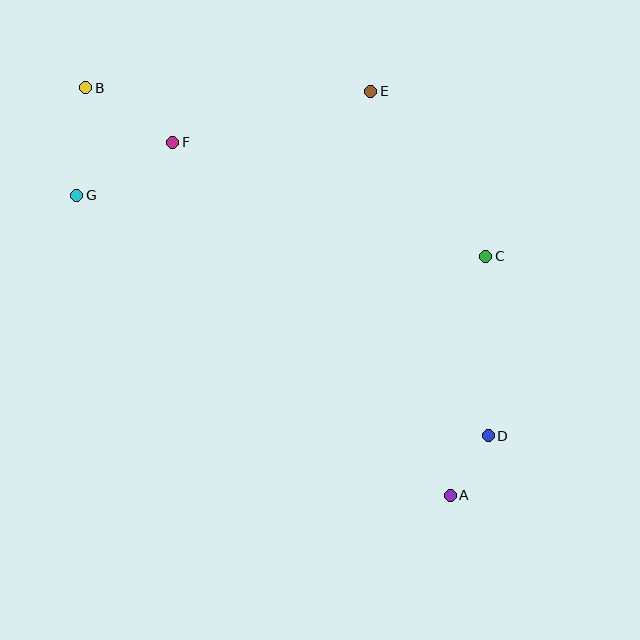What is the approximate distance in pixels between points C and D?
The distance between C and D is approximately 179 pixels.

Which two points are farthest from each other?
Points A and B are farthest from each other.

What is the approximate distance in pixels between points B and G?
The distance between B and G is approximately 108 pixels.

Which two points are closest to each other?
Points A and D are closest to each other.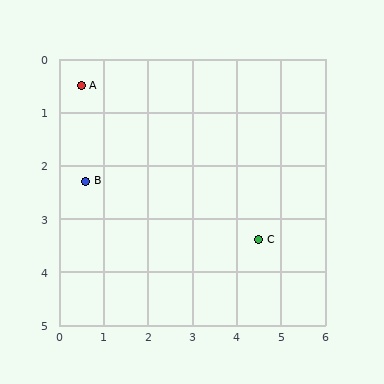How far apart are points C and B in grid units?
Points C and B are about 4.1 grid units apart.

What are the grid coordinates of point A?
Point A is at approximately (0.5, 0.5).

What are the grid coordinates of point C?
Point C is at approximately (4.5, 3.4).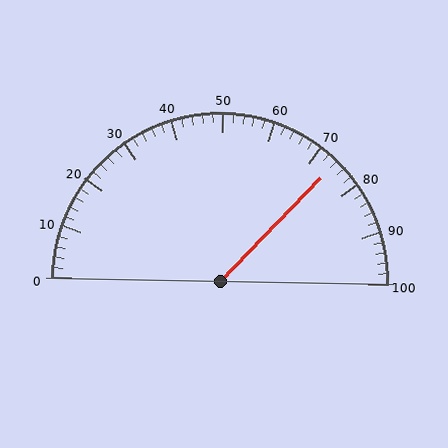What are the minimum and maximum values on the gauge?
The gauge ranges from 0 to 100.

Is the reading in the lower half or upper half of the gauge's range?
The reading is in the upper half of the range (0 to 100).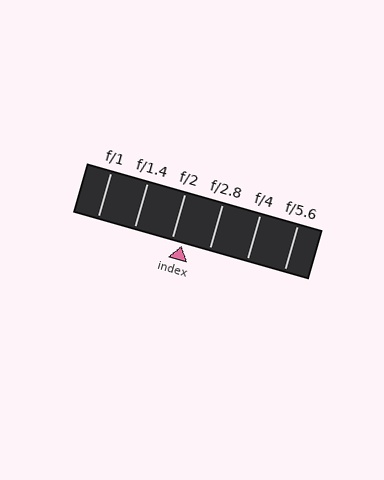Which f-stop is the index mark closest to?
The index mark is closest to f/2.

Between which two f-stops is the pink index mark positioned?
The index mark is between f/2 and f/2.8.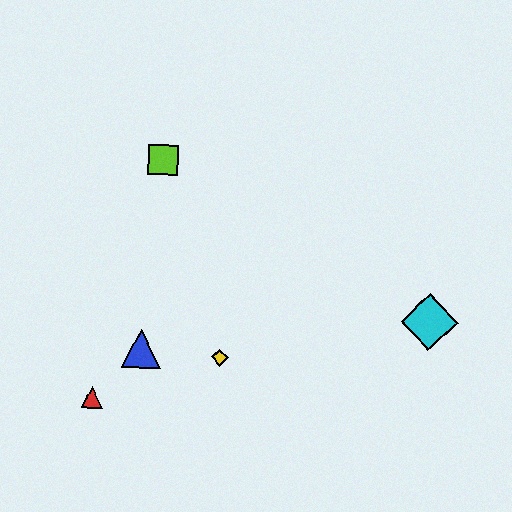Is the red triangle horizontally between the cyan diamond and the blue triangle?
No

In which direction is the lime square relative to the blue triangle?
The lime square is above the blue triangle.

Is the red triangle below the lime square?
Yes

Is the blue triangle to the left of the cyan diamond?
Yes